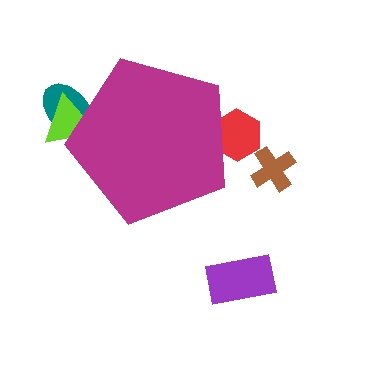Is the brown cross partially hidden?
No, the brown cross is fully visible.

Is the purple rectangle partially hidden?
No, the purple rectangle is fully visible.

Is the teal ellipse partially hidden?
Yes, the teal ellipse is partially hidden behind the magenta pentagon.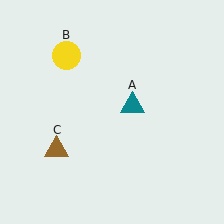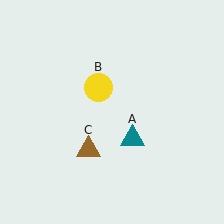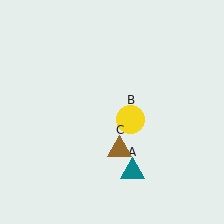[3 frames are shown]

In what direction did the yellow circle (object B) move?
The yellow circle (object B) moved down and to the right.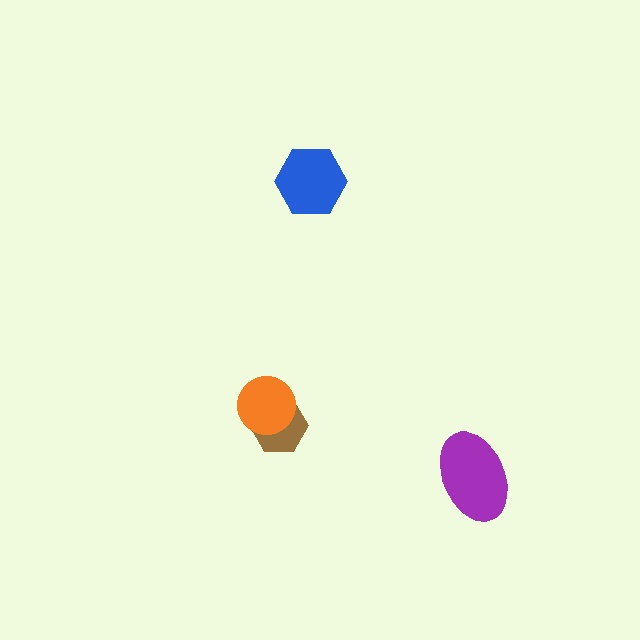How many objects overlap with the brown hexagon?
1 object overlaps with the brown hexagon.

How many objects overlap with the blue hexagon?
0 objects overlap with the blue hexagon.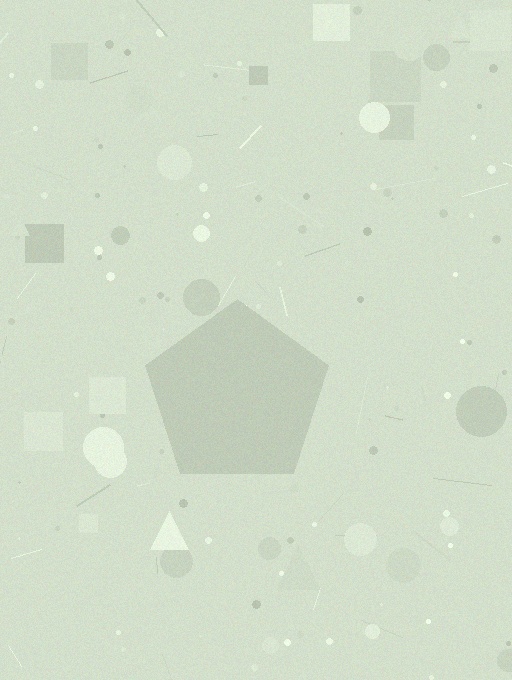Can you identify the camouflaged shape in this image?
The camouflaged shape is a pentagon.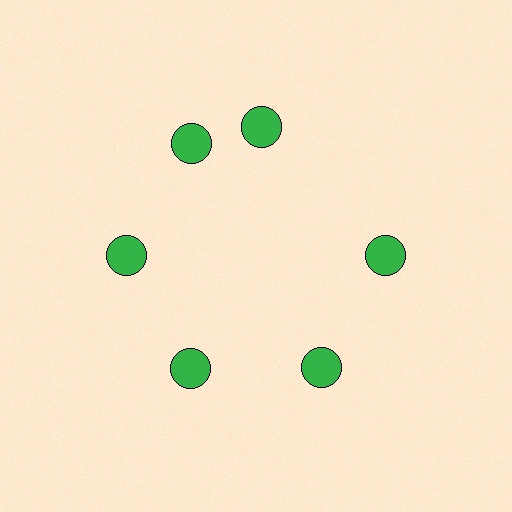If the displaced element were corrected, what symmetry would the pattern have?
It would have 6-fold rotational symmetry — the pattern would map onto itself every 60 degrees.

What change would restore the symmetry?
The symmetry would be restored by rotating it back into even spacing with its neighbors so that all 6 circles sit at equal angles and equal distance from the center.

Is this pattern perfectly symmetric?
No. The 6 green circles are arranged in a ring, but one element near the 1 o'clock position is rotated out of alignment along the ring, breaking the 6-fold rotational symmetry.